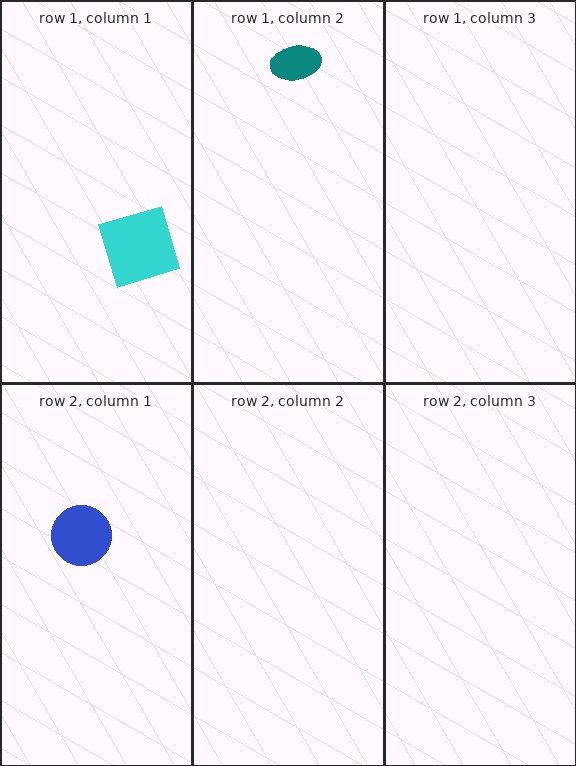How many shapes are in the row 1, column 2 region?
1.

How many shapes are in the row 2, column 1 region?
1.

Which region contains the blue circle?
The row 2, column 1 region.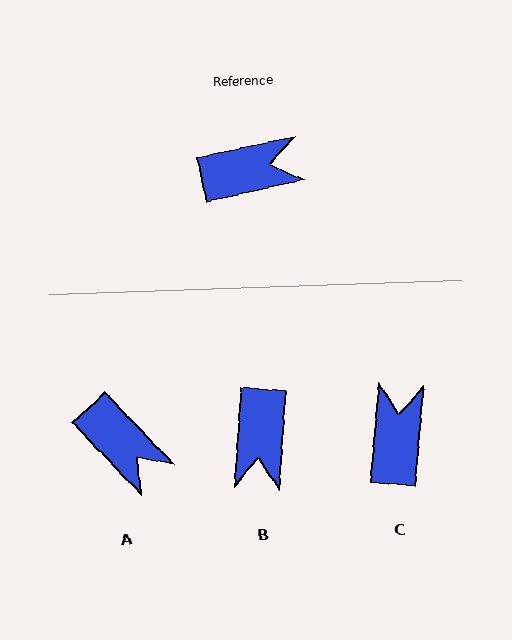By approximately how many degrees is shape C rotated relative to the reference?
Approximately 73 degrees counter-clockwise.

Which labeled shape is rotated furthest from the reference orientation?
B, about 107 degrees away.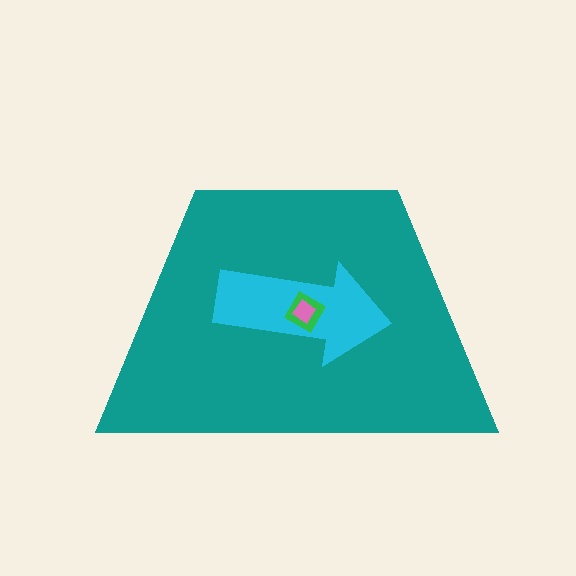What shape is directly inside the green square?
The pink diamond.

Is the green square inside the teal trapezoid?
Yes.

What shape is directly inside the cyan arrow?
The green square.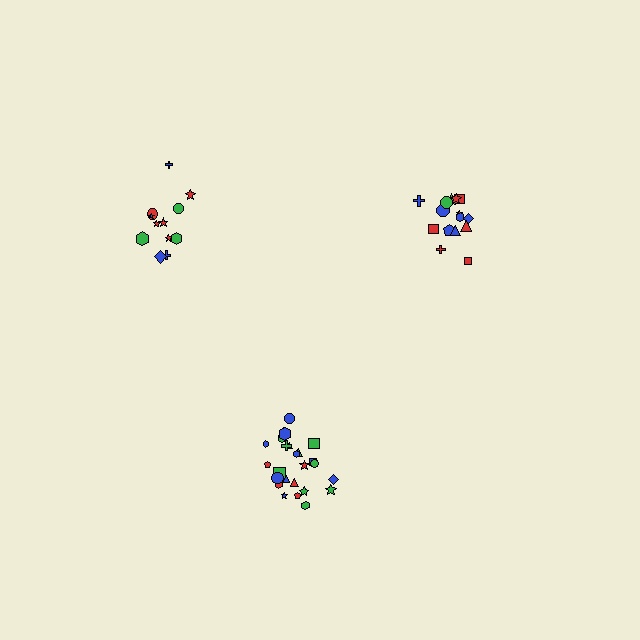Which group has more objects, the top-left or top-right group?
The top-right group.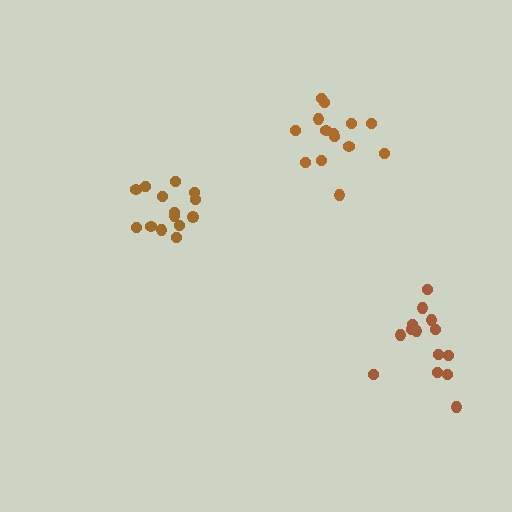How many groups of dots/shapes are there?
There are 3 groups.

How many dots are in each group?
Group 1: 14 dots, Group 2: 14 dots, Group 3: 14 dots (42 total).